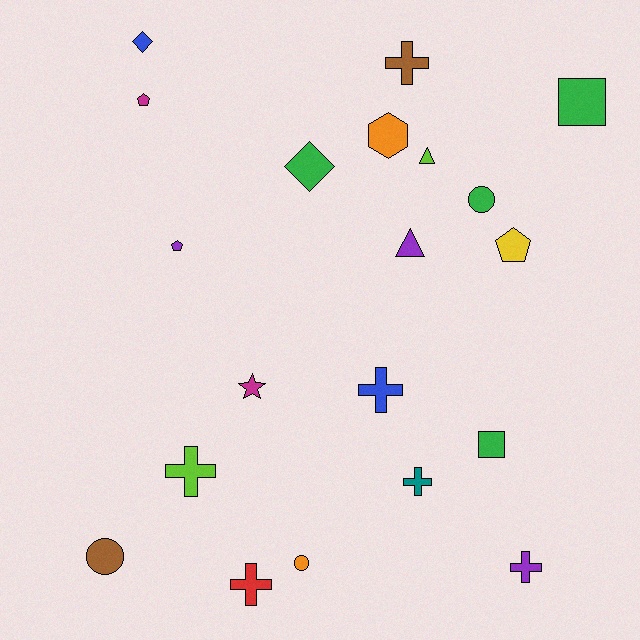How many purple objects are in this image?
There are 3 purple objects.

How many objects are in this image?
There are 20 objects.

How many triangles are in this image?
There are 2 triangles.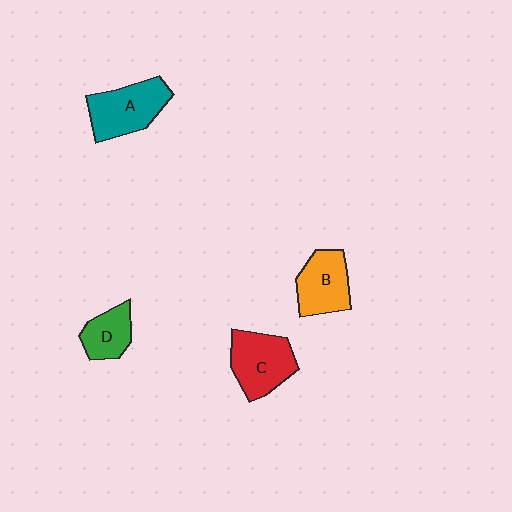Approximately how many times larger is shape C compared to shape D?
Approximately 1.6 times.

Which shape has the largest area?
Shape A (teal).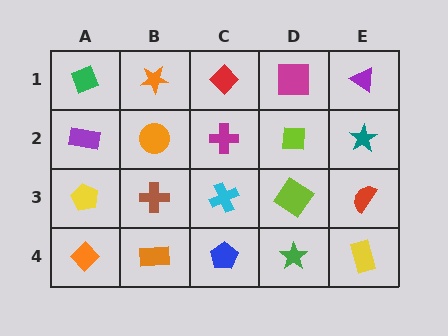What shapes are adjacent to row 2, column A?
A green diamond (row 1, column A), a yellow pentagon (row 3, column A), an orange circle (row 2, column B).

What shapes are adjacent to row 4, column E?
A red semicircle (row 3, column E), a green star (row 4, column D).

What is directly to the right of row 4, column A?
An orange rectangle.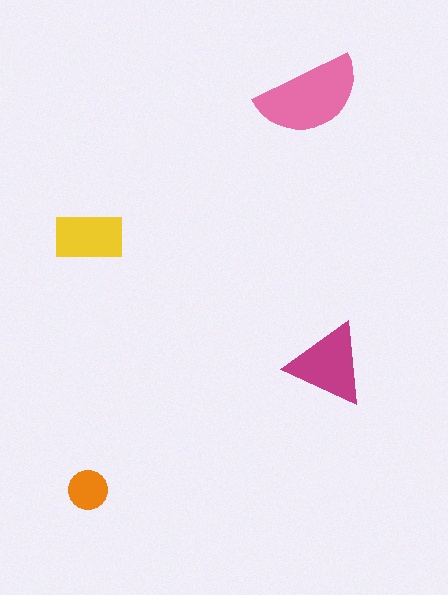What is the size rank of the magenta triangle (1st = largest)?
2nd.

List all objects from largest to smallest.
The pink semicircle, the magenta triangle, the yellow rectangle, the orange circle.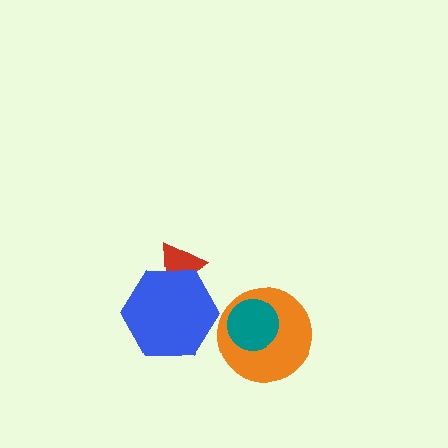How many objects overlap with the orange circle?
1 object overlaps with the orange circle.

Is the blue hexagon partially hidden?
No, no other shape covers it.